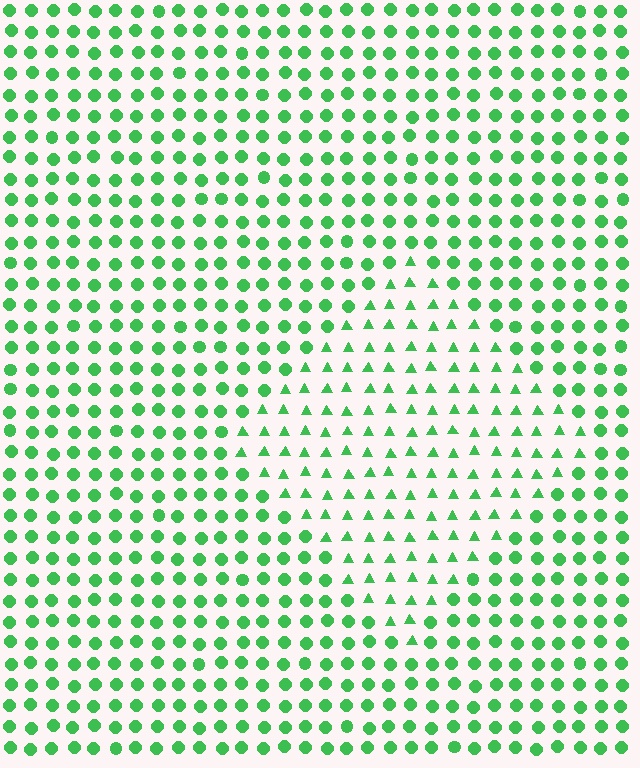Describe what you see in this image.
The image is filled with small green elements arranged in a uniform grid. A diamond-shaped region contains triangles, while the surrounding area contains circles. The boundary is defined purely by the change in element shape.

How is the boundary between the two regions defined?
The boundary is defined by a change in element shape: triangles inside vs. circles outside. All elements share the same color and spacing.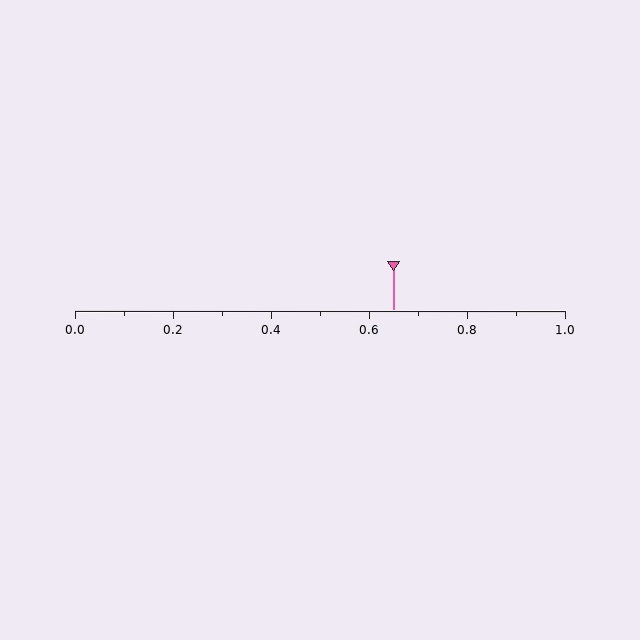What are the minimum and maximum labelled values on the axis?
The axis runs from 0.0 to 1.0.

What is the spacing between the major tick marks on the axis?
The major ticks are spaced 0.2 apart.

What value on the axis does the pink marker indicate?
The marker indicates approximately 0.65.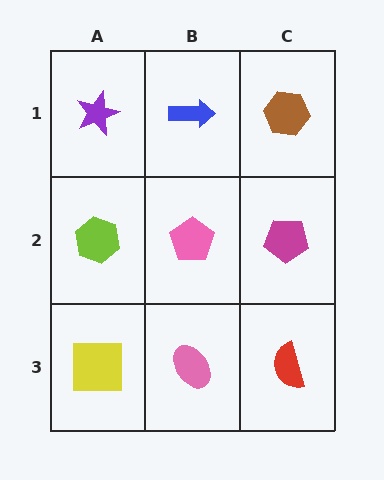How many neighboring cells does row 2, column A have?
3.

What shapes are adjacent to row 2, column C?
A brown hexagon (row 1, column C), a red semicircle (row 3, column C), a pink pentagon (row 2, column B).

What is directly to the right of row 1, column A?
A blue arrow.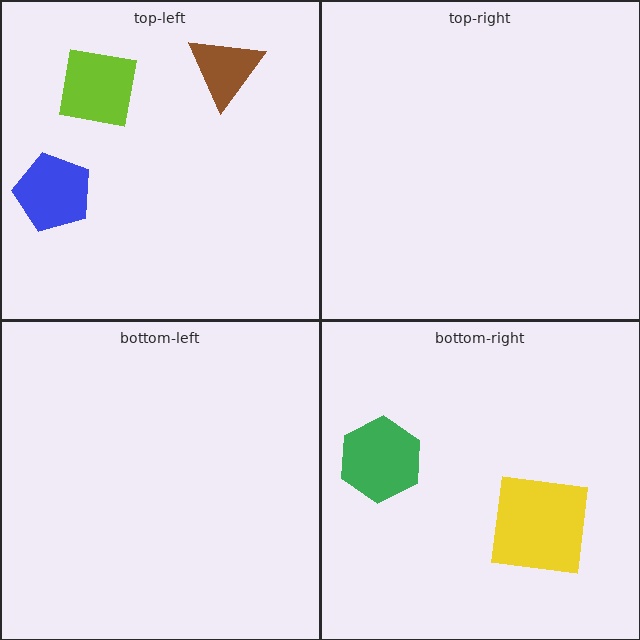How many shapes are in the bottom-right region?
2.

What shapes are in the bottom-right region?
The yellow square, the green hexagon.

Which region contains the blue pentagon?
The top-left region.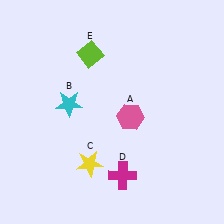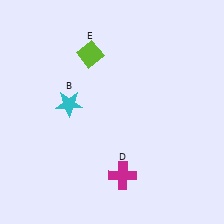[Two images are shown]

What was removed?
The pink hexagon (A), the yellow star (C) were removed in Image 2.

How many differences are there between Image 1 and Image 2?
There are 2 differences between the two images.